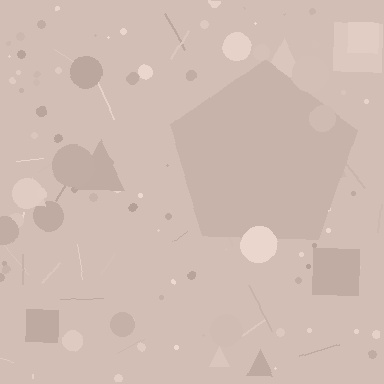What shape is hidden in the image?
A pentagon is hidden in the image.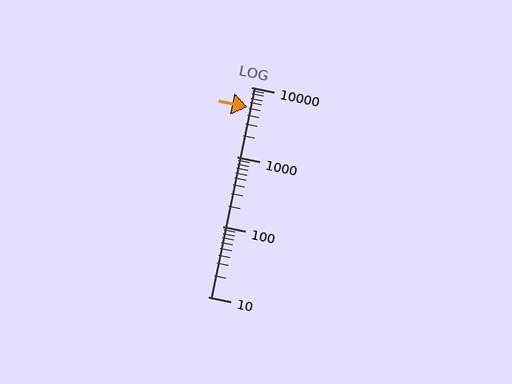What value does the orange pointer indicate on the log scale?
The pointer indicates approximately 5200.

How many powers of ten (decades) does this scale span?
The scale spans 3 decades, from 10 to 10000.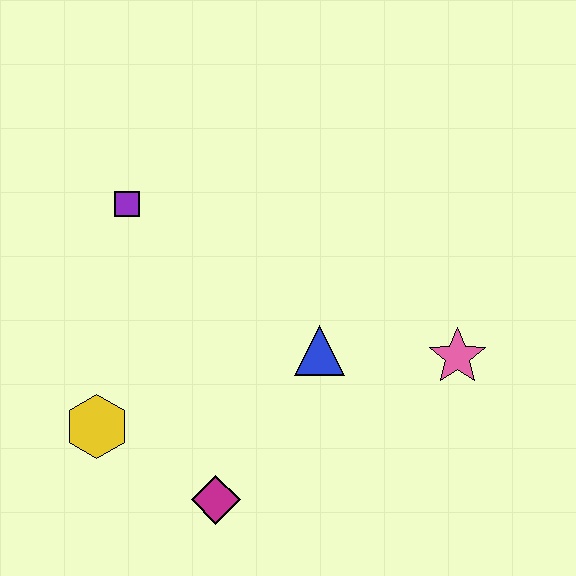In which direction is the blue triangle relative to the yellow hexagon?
The blue triangle is to the right of the yellow hexagon.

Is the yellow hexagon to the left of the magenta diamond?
Yes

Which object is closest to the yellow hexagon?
The magenta diamond is closest to the yellow hexagon.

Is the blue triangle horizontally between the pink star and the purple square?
Yes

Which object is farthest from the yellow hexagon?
The pink star is farthest from the yellow hexagon.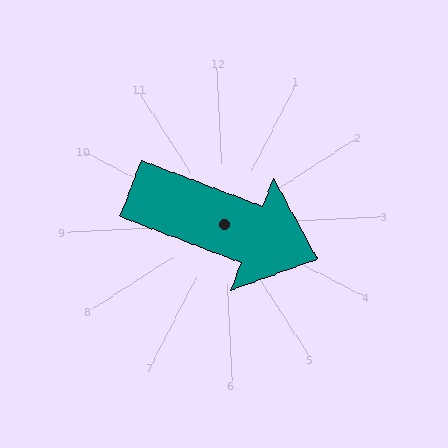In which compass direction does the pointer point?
Southeast.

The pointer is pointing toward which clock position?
Roughly 4 o'clock.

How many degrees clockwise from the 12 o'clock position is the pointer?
Approximately 113 degrees.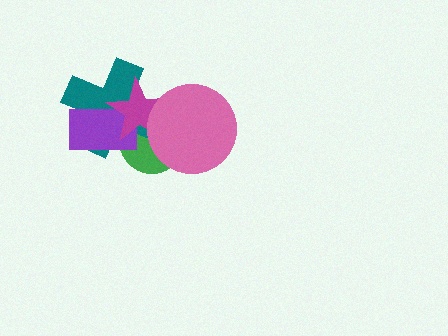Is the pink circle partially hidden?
No, no other shape covers it.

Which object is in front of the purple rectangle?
The magenta star is in front of the purple rectangle.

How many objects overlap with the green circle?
4 objects overlap with the green circle.